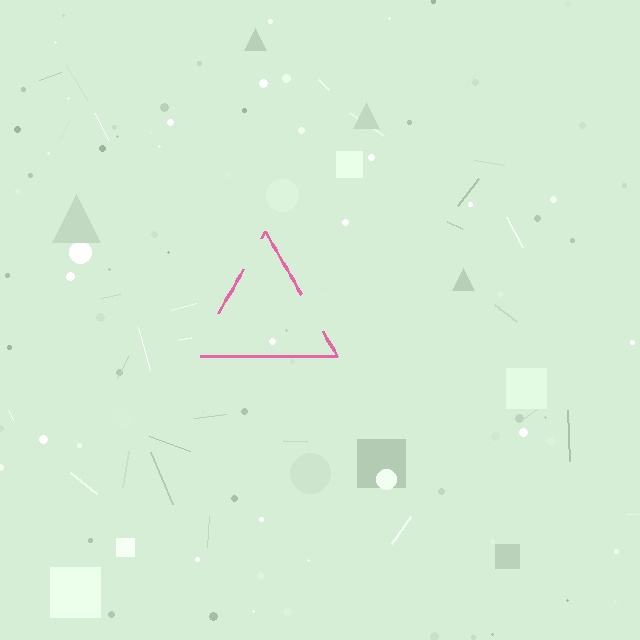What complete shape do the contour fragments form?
The contour fragments form a triangle.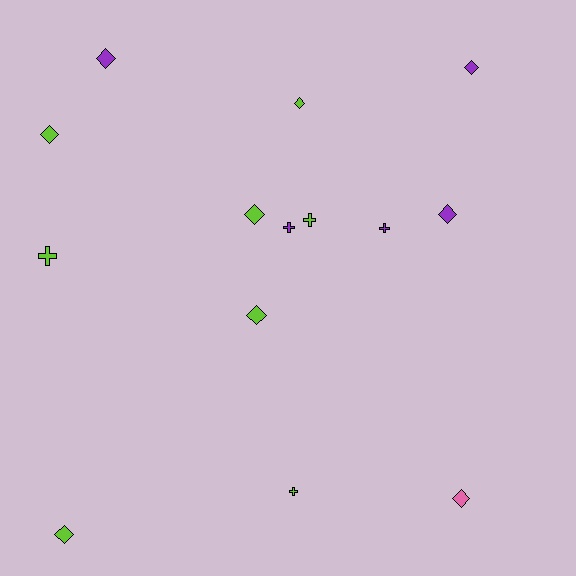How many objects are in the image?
There are 14 objects.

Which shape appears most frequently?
Diamond, with 9 objects.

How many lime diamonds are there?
There are 5 lime diamonds.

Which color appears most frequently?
Lime, with 8 objects.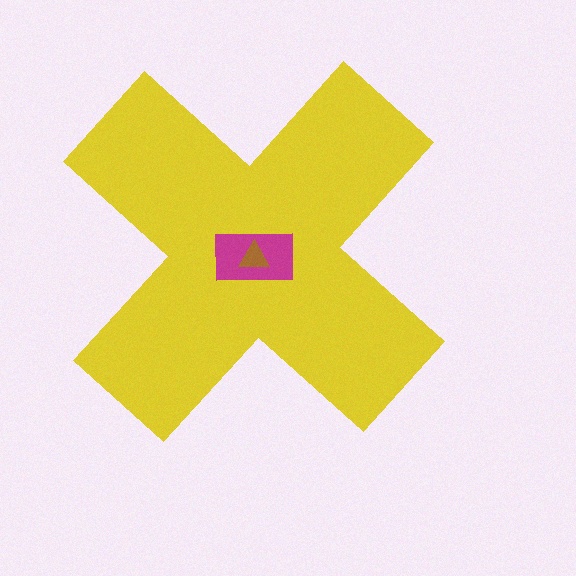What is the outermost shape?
The yellow cross.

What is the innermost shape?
The brown triangle.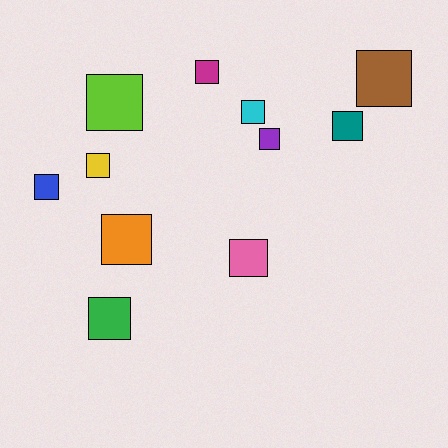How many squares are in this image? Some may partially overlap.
There are 11 squares.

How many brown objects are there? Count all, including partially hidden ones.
There is 1 brown object.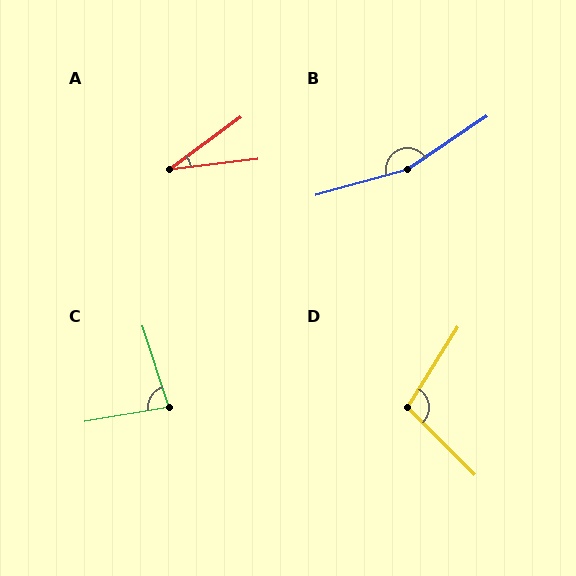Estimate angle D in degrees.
Approximately 102 degrees.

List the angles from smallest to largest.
A (30°), C (82°), D (102°), B (161°).